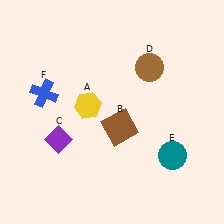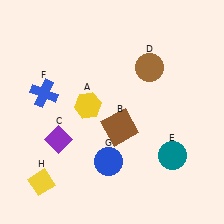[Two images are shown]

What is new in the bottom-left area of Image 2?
A blue circle (G) was added in the bottom-left area of Image 2.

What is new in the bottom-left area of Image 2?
A yellow diamond (H) was added in the bottom-left area of Image 2.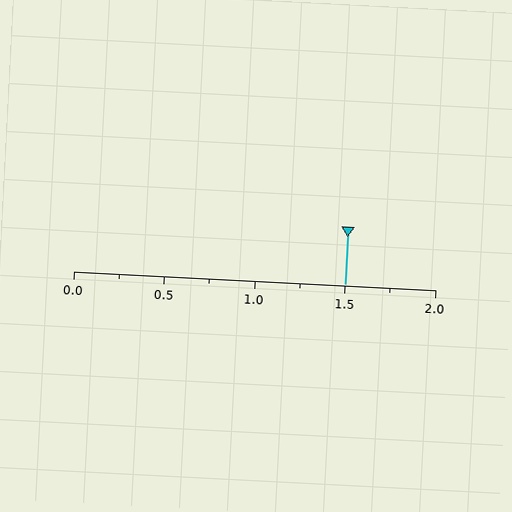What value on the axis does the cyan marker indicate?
The marker indicates approximately 1.5.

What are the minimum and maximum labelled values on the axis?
The axis runs from 0.0 to 2.0.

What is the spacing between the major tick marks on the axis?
The major ticks are spaced 0.5 apart.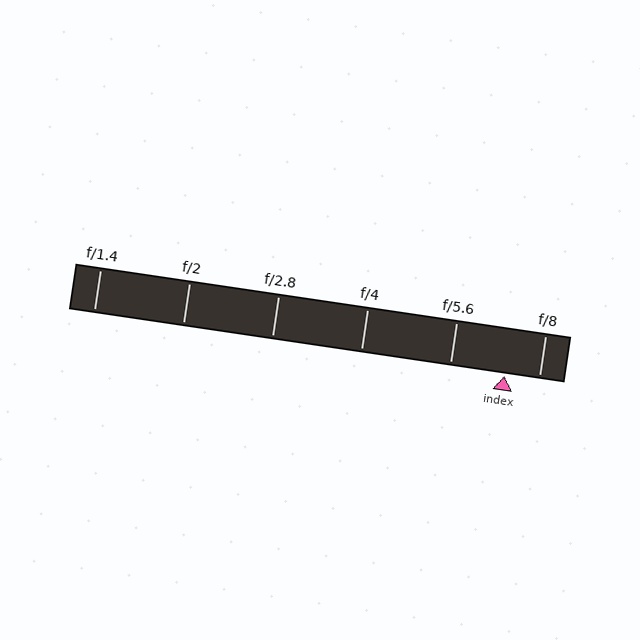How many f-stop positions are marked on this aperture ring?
There are 6 f-stop positions marked.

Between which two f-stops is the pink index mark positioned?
The index mark is between f/5.6 and f/8.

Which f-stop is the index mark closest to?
The index mark is closest to f/8.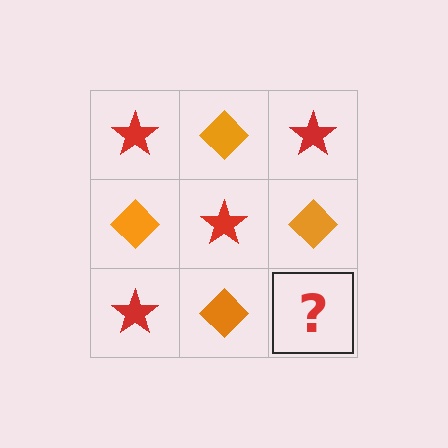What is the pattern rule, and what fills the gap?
The rule is that it alternates red star and orange diamond in a checkerboard pattern. The gap should be filled with a red star.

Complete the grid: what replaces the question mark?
The question mark should be replaced with a red star.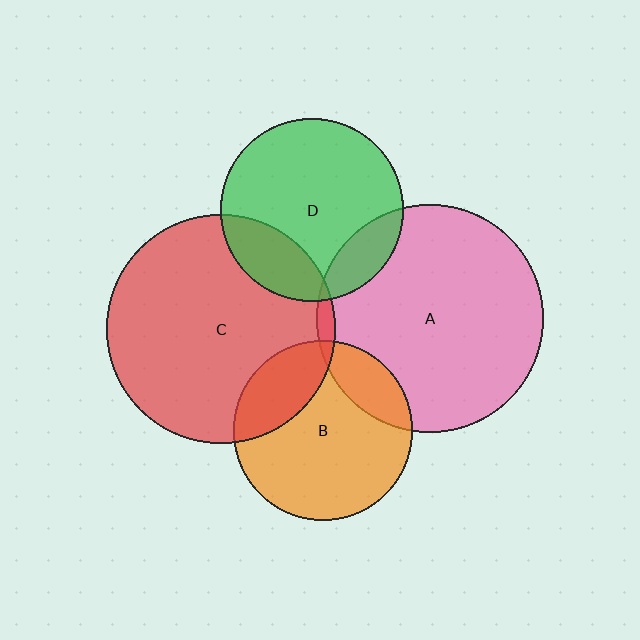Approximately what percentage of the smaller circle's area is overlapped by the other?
Approximately 15%.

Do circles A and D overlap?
Yes.